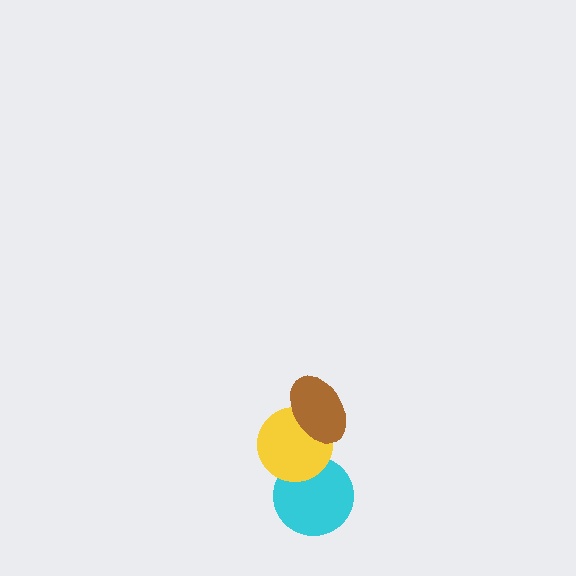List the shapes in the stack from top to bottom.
From top to bottom: the brown ellipse, the yellow circle, the cyan circle.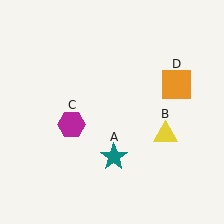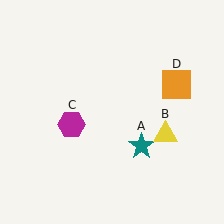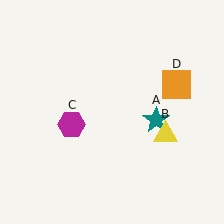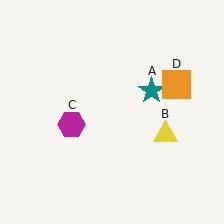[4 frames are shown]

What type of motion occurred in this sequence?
The teal star (object A) rotated counterclockwise around the center of the scene.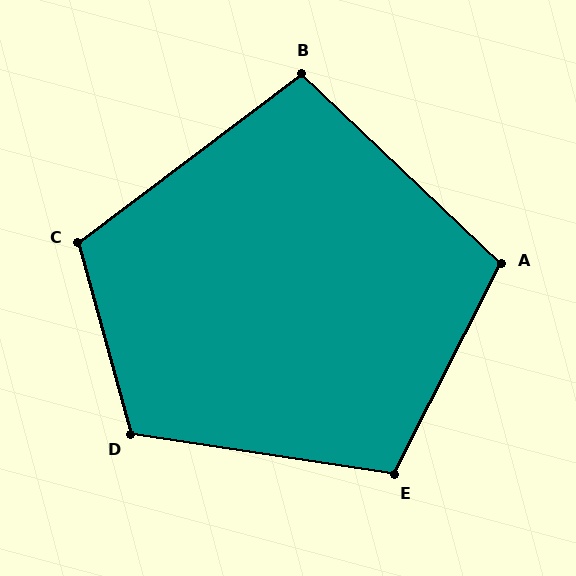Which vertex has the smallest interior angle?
B, at approximately 99 degrees.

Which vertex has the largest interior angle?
D, at approximately 114 degrees.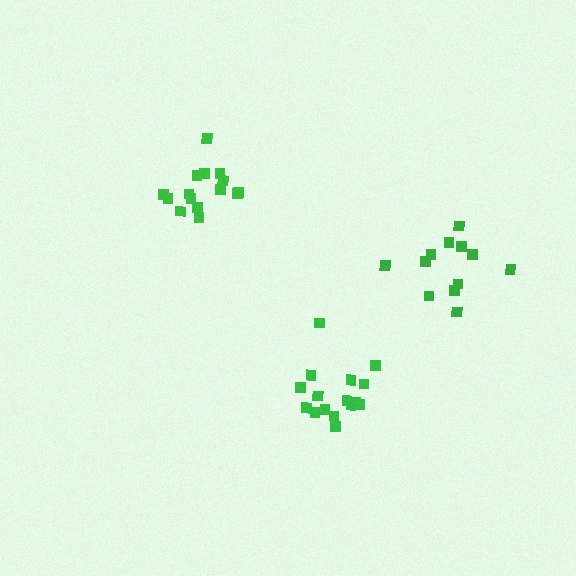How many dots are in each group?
Group 1: 16 dots, Group 2: 12 dots, Group 3: 15 dots (43 total).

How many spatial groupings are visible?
There are 3 spatial groupings.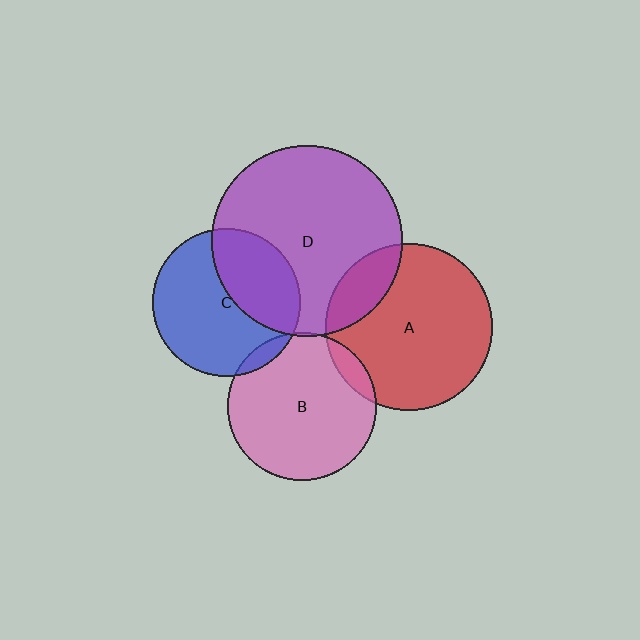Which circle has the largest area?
Circle D (purple).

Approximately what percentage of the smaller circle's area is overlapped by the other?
Approximately 5%.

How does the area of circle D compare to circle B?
Approximately 1.6 times.